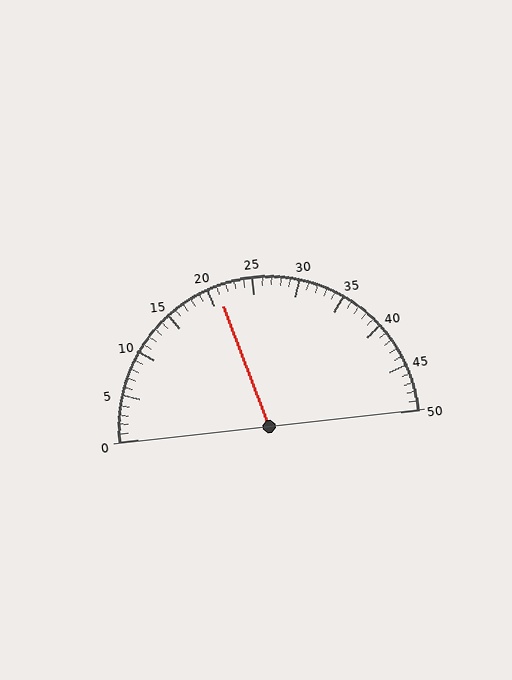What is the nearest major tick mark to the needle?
The nearest major tick mark is 20.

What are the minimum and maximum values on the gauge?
The gauge ranges from 0 to 50.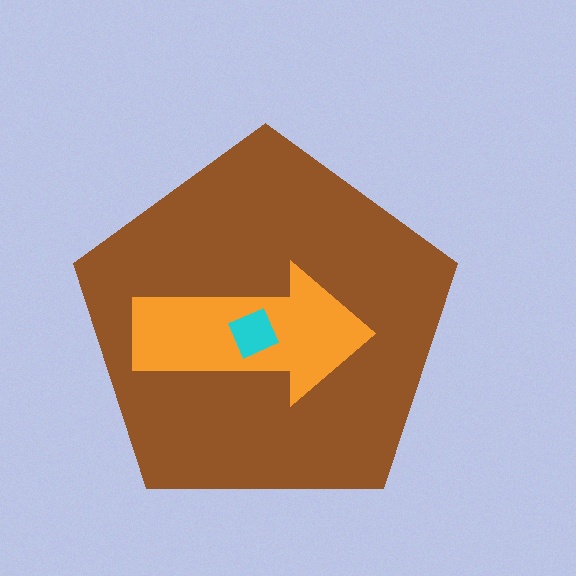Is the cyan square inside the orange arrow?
Yes.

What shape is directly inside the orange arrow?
The cyan square.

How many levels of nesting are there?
3.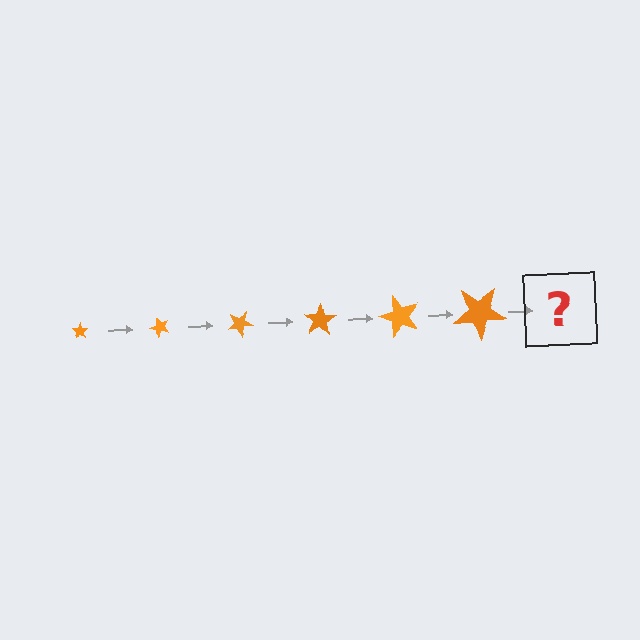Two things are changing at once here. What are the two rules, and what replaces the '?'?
The two rules are that the star grows larger each step and it rotates 50 degrees each step. The '?' should be a star, larger than the previous one and rotated 300 degrees from the start.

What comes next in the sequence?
The next element should be a star, larger than the previous one and rotated 300 degrees from the start.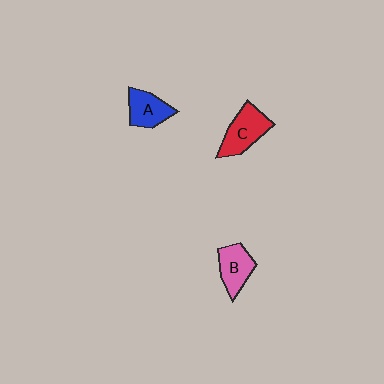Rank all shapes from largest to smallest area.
From largest to smallest: C (red), B (pink), A (blue).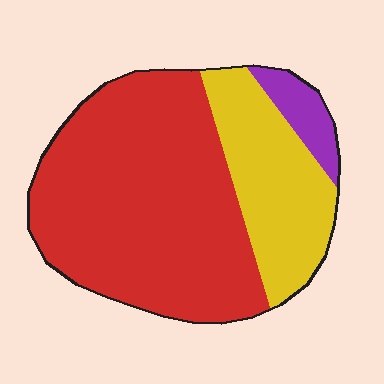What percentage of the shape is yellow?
Yellow covers roughly 25% of the shape.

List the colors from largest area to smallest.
From largest to smallest: red, yellow, purple.